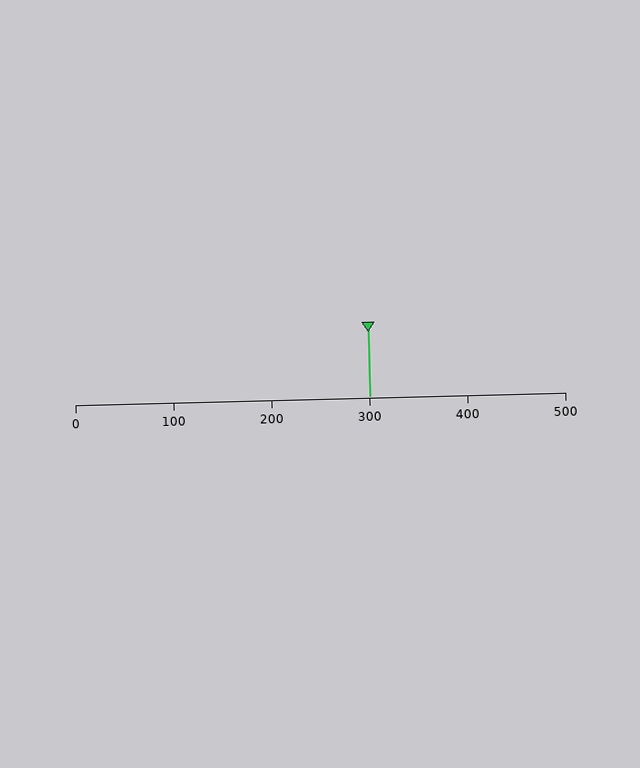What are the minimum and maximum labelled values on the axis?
The axis runs from 0 to 500.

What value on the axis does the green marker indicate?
The marker indicates approximately 300.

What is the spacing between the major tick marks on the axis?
The major ticks are spaced 100 apart.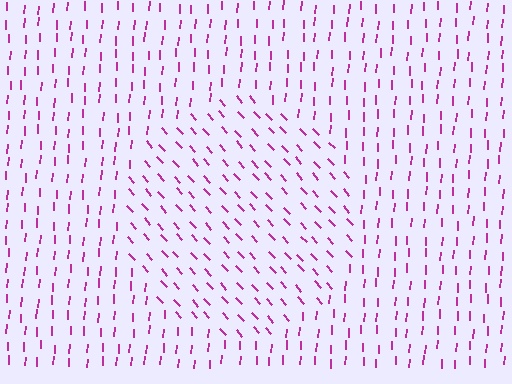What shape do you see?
I see a circle.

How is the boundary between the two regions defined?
The boundary is defined purely by a change in line orientation (approximately 45 degrees difference). All lines are the same color and thickness.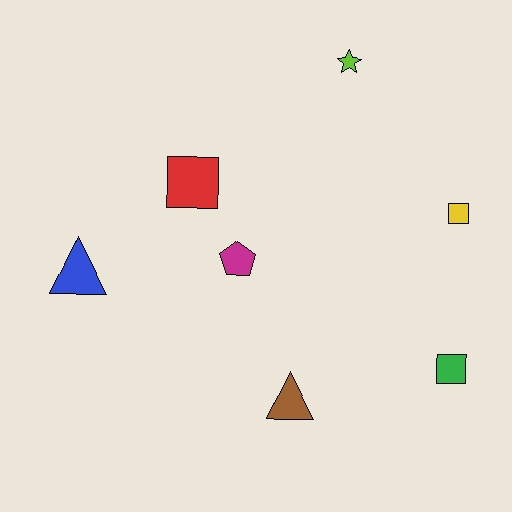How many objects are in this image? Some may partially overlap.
There are 7 objects.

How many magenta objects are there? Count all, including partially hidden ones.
There is 1 magenta object.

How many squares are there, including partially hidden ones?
There are 3 squares.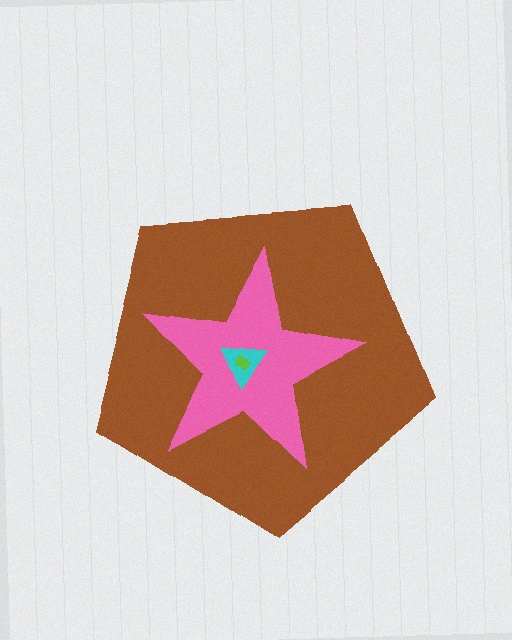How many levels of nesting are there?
4.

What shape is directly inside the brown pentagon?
The pink star.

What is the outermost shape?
The brown pentagon.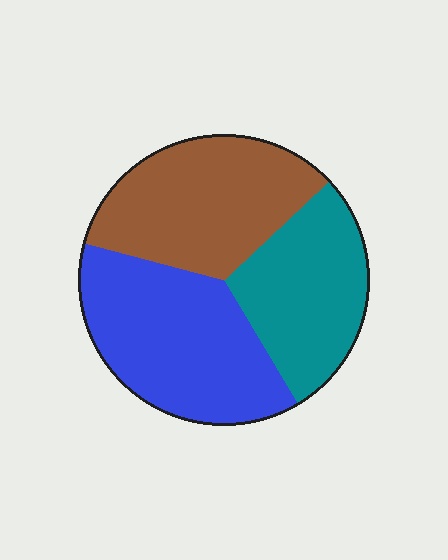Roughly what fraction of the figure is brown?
Brown covers roughly 35% of the figure.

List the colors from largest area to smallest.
From largest to smallest: blue, brown, teal.